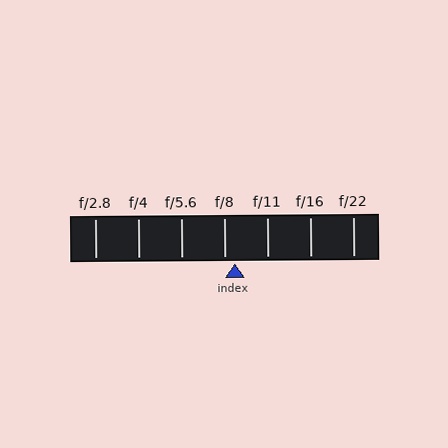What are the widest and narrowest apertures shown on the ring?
The widest aperture shown is f/2.8 and the narrowest is f/22.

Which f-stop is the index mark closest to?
The index mark is closest to f/8.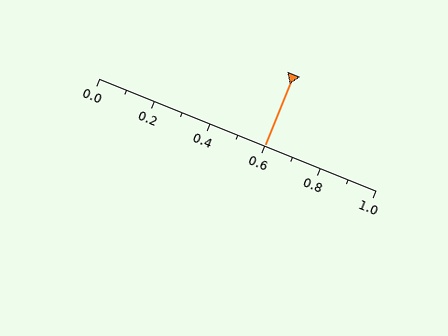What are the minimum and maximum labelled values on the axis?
The axis runs from 0.0 to 1.0.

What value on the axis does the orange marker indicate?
The marker indicates approximately 0.6.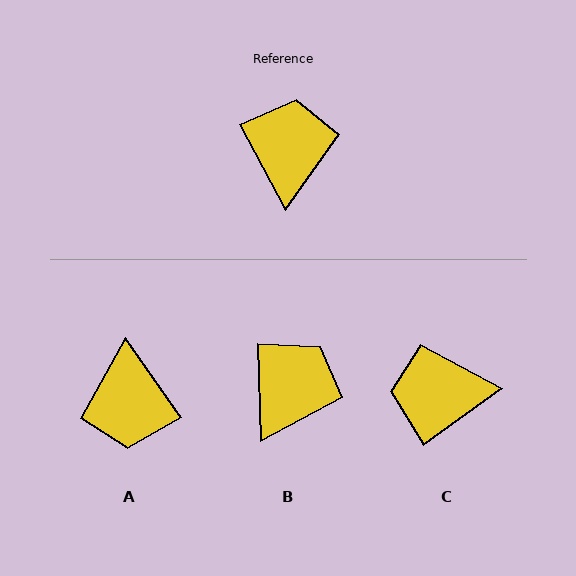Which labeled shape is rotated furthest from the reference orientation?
A, about 174 degrees away.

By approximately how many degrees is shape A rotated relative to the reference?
Approximately 174 degrees clockwise.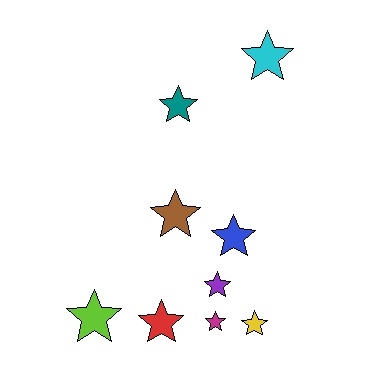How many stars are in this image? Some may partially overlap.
There are 9 stars.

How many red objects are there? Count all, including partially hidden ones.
There is 1 red object.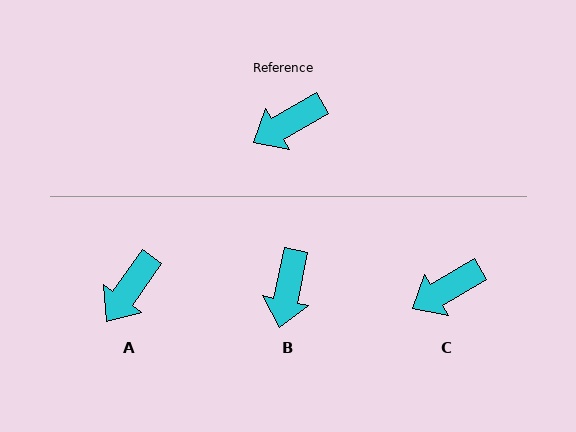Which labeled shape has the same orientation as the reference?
C.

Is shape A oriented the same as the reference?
No, it is off by about 24 degrees.